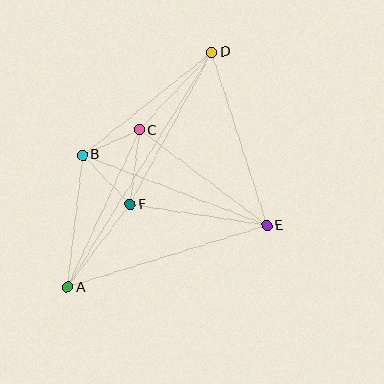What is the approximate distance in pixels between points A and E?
The distance between A and E is approximately 208 pixels.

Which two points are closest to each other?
Points B and C are closest to each other.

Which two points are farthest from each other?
Points A and D are farthest from each other.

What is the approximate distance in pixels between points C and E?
The distance between C and E is approximately 159 pixels.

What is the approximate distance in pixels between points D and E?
The distance between D and E is approximately 182 pixels.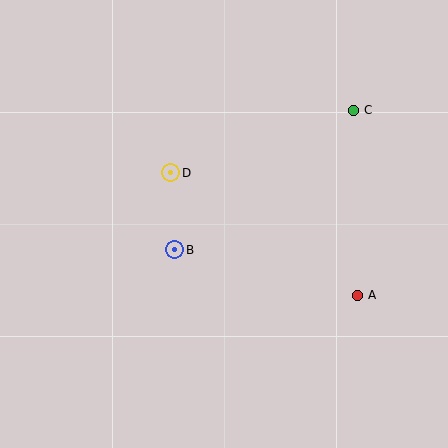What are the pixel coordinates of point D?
Point D is at (171, 173).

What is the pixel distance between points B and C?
The distance between B and C is 226 pixels.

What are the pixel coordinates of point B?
Point B is at (175, 250).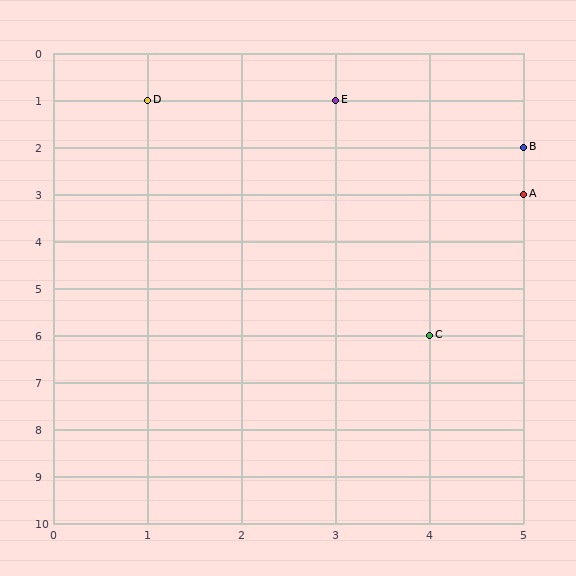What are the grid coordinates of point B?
Point B is at grid coordinates (5, 2).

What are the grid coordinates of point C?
Point C is at grid coordinates (4, 6).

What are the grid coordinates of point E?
Point E is at grid coordinates (3, 1).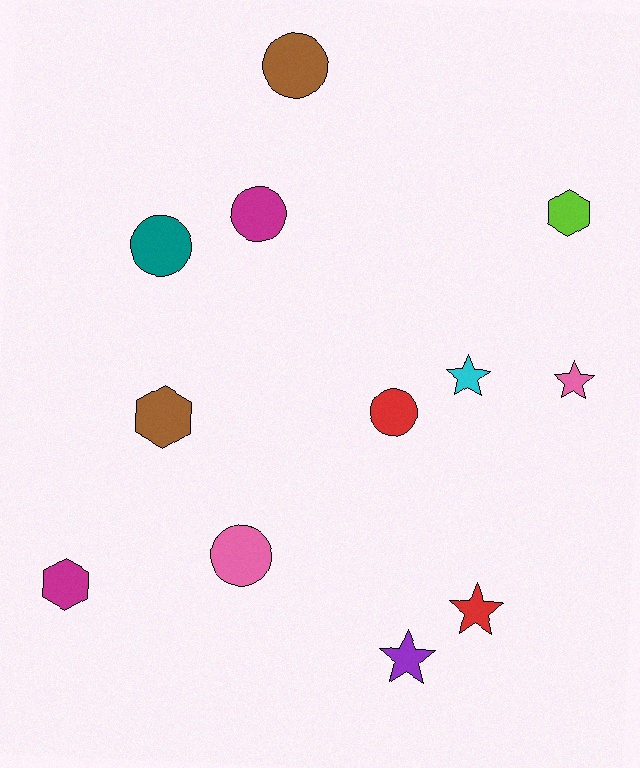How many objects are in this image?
There are 12 objects.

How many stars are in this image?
There are 4 stars.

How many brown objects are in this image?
There are 2 brown objects.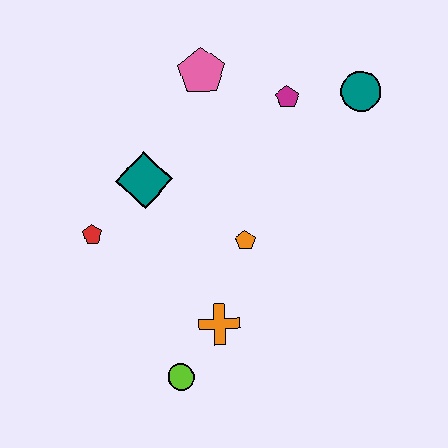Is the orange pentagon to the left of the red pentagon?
No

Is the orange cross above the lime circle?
Yes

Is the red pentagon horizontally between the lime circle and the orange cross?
No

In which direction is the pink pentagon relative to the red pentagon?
The pink pentagon is above the red pentagon.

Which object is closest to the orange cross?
The lime circle is closest to the orange cross.